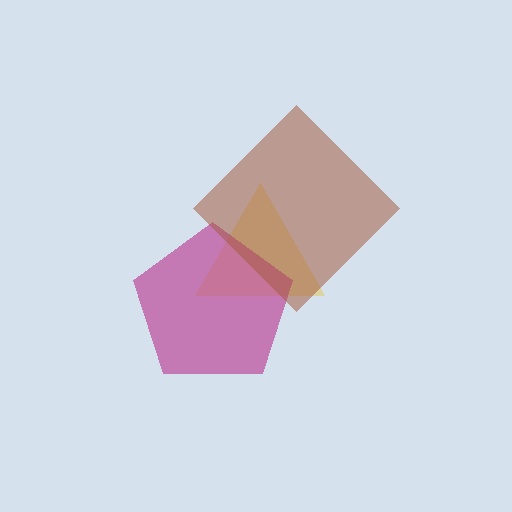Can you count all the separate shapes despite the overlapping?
Yes, there are 3 separate shapes.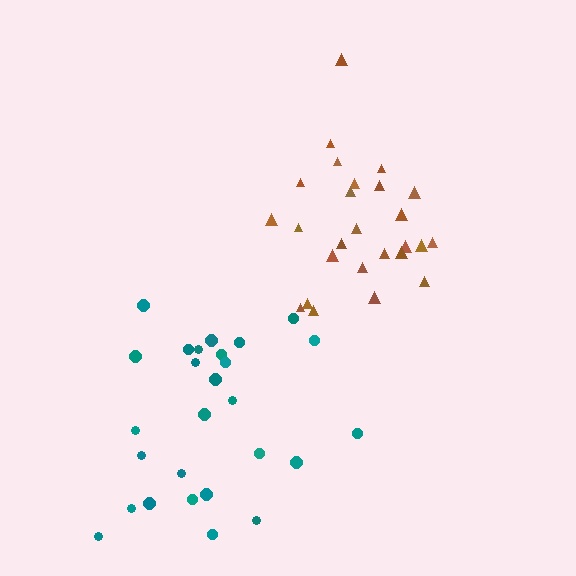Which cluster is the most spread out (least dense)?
Teal.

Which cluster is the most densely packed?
Brown.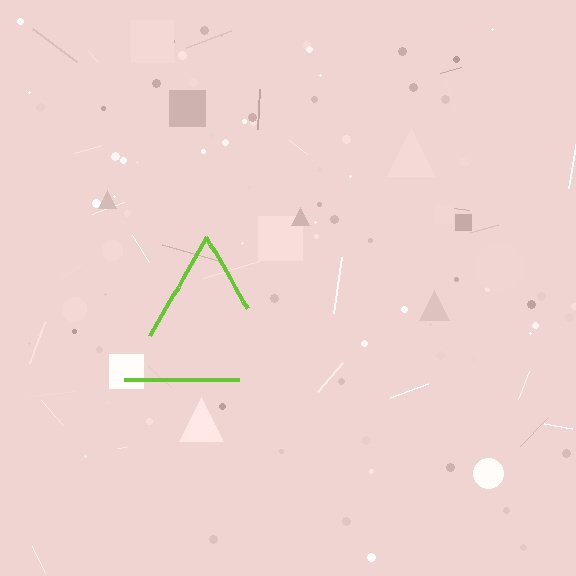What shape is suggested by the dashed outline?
The dashed outline suggests a triangle.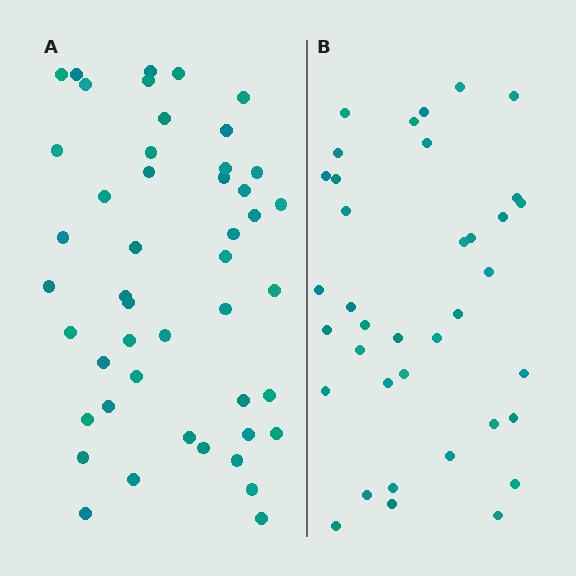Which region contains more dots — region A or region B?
Region A (the left region) has more dots.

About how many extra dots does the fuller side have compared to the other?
Region A has roughly 10 or so more dots than region B.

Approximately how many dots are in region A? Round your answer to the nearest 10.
About 50 dots. (The exact count is 47, which rounds to 50.)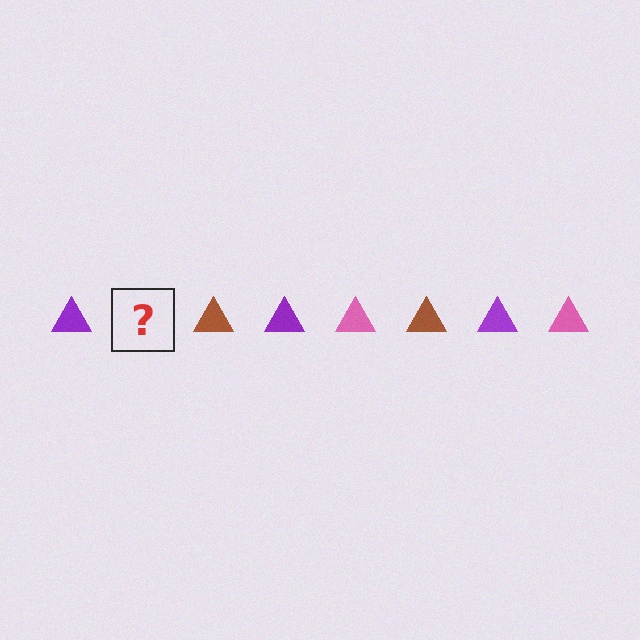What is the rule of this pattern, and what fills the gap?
The rule is that the pattern cycles through purple, pink, brown triangles. The gap should be filled with a pink triangle.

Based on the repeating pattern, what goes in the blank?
The blank should be a pink triangle.